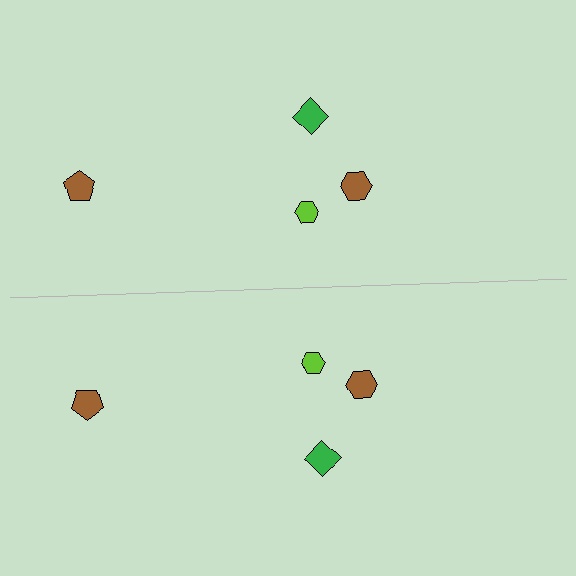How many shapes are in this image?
There are 8 shapes in this image.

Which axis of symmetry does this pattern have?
The pattern has a horizontal axis of symmetry running through the center of the image.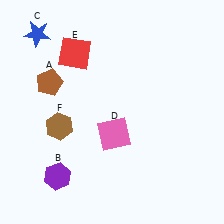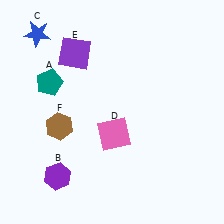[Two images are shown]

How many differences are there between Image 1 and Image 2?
There are 2 differences between the two images.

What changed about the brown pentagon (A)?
In Image 1, A is brown. In Image 2, it changed to teal.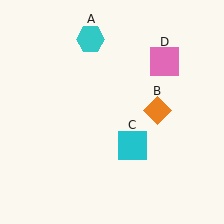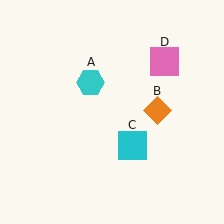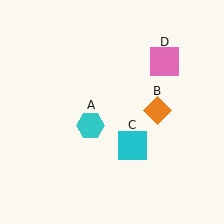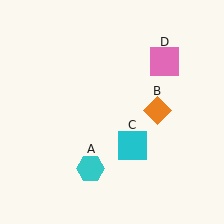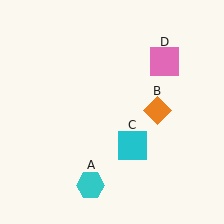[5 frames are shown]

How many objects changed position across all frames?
1 object changed position: cyan hexagon (object A).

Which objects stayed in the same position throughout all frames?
Orange diamond (object B) and cyan square (object C) and pink square (object D) remained stationary.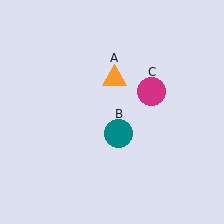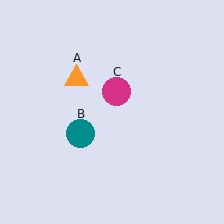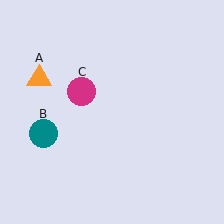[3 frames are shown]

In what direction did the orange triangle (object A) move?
The orange triangle (object A) moved left.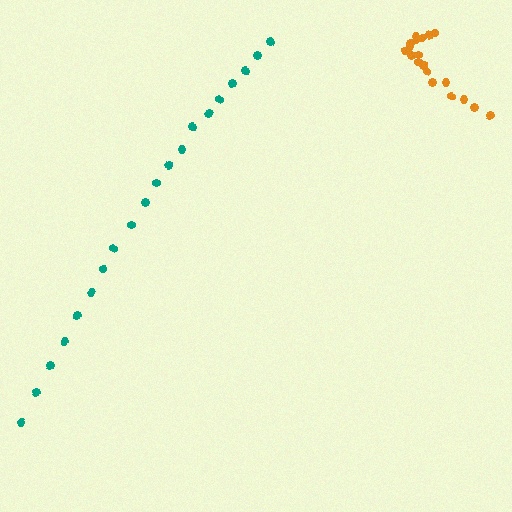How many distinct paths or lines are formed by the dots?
There are 2 distinct paths.